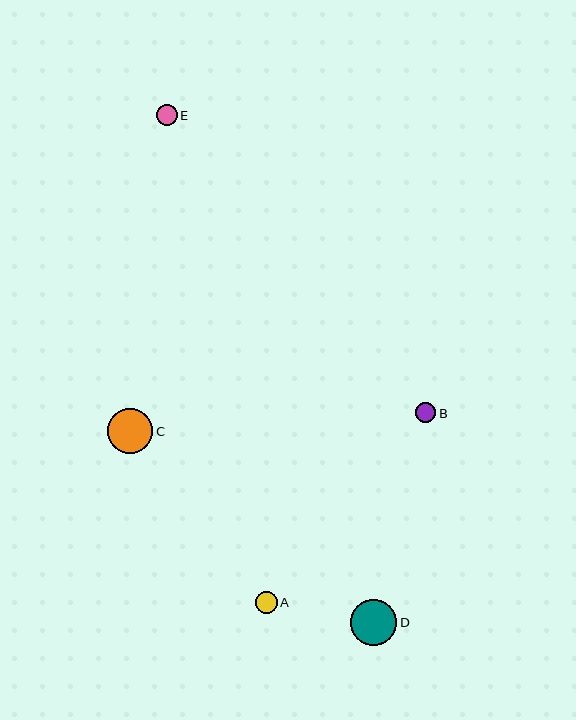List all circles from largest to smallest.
From largest to smallest: D, C, A, E, B.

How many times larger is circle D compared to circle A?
Circle D is approximately 2.1 times the size of circle A.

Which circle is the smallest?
Circle B is the smallest with a size of approximately 20 pixels.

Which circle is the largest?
Circle D is the largest with a size of approximately 46 pixels.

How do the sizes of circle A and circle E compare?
Circle A and circle E are approximately the same size.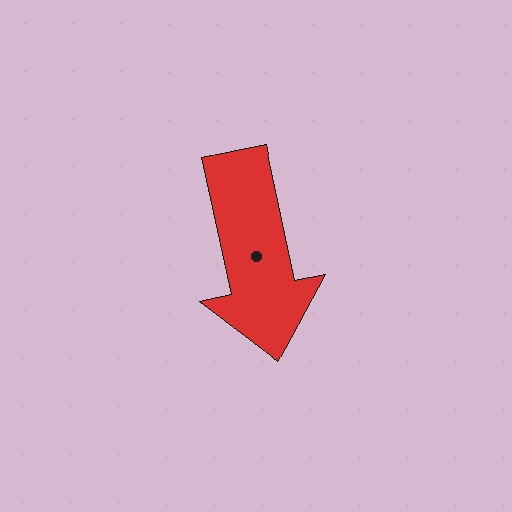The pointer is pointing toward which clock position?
Roughly 6 o'clock.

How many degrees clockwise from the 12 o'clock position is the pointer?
Approximately 168 degrees.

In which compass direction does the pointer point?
South.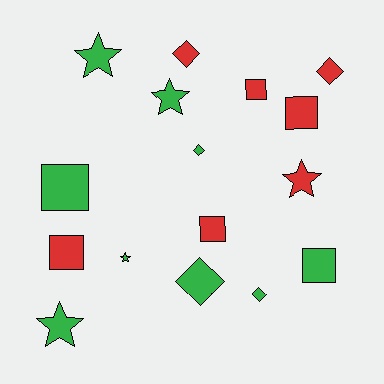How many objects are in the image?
There are 16 objects.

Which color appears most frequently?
Green, with 9 objects.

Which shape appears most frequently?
Square, with 6 objects.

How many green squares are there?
There are 2 green squares.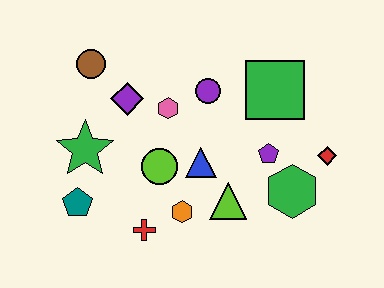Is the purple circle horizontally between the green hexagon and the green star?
Yes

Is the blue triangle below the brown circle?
Yes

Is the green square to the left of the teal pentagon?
No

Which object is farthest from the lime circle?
The red diamond is farthest from the lime circle.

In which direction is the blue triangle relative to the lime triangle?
The blue triangle is above the lime triangle.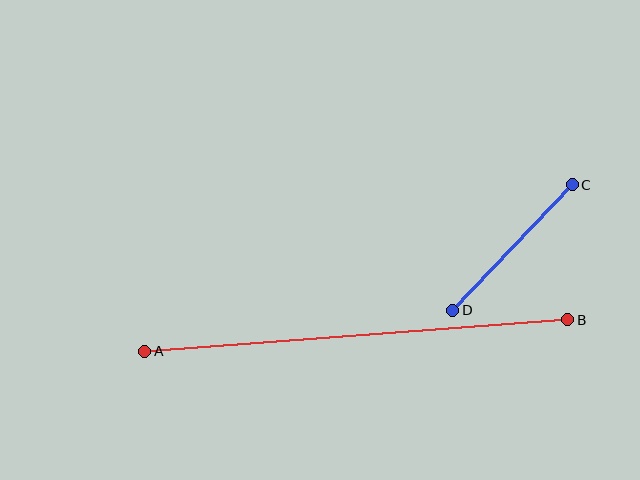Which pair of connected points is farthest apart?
Points A and B are farthest apart.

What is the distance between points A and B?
The distance is approximately 424 pixels.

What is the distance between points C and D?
The distance is approximately 173 pixels.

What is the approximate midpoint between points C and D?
The midpoint is at approximately (512, 248) pixels.